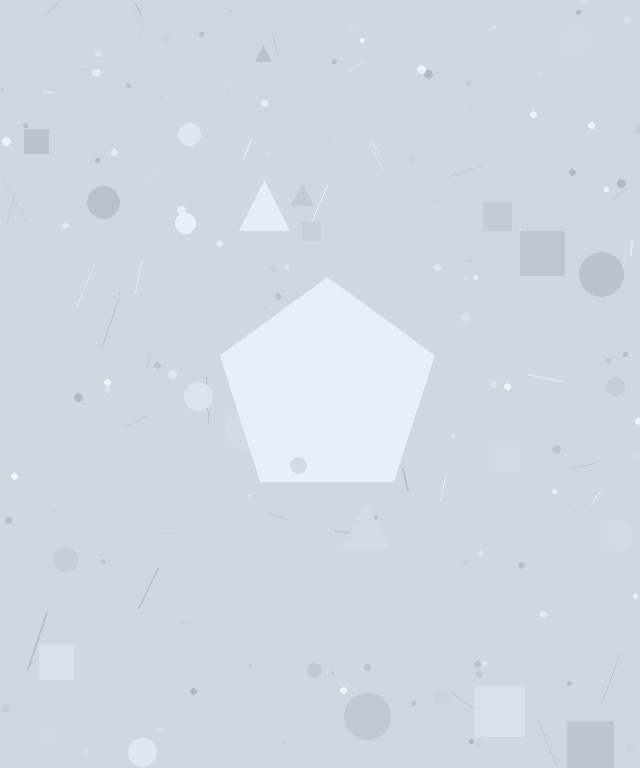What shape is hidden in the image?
A pentagon is hidden in the image.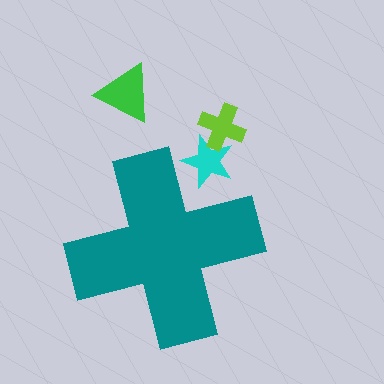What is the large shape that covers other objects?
A teal cross.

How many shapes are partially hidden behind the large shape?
1 shape is partially hidden.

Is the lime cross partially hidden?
No, the lime cross is fully visible.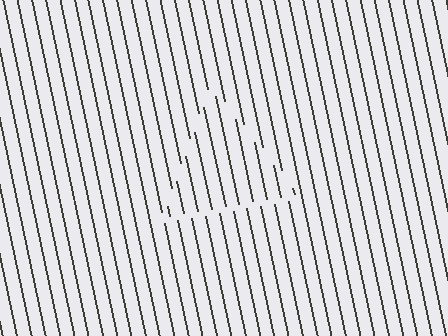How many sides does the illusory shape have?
3 sides — the line-ends trace a triangle.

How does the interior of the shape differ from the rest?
The interior of the shape contains the same grating, shifted by half a period — the contour is defined by the phase discontinuity where line-ends from the inner and outer gratings abut.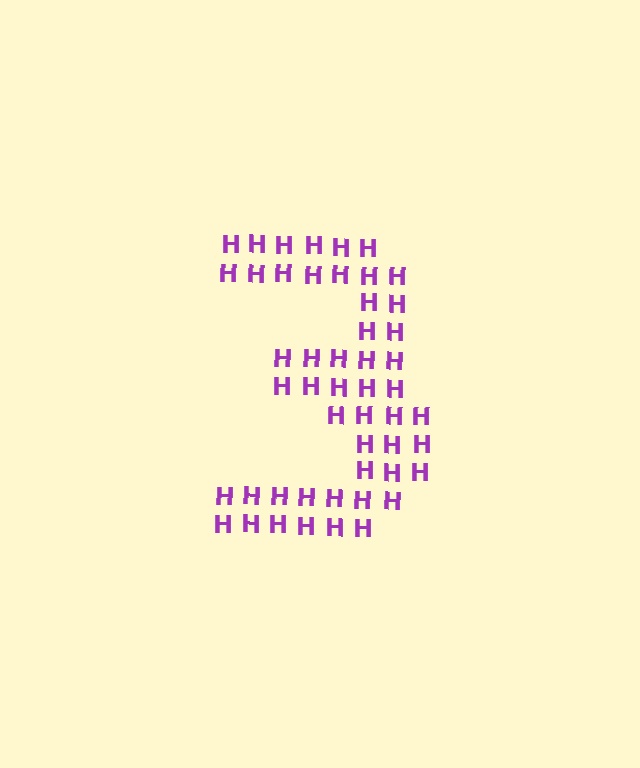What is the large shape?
The large shape is the digit 3.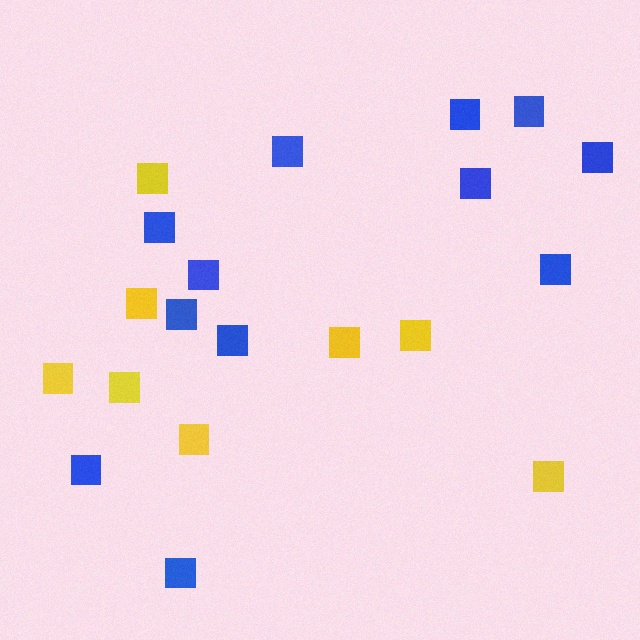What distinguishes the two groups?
There are 2 groups: one group of yellow squares (8) and one group of blue squares (12).